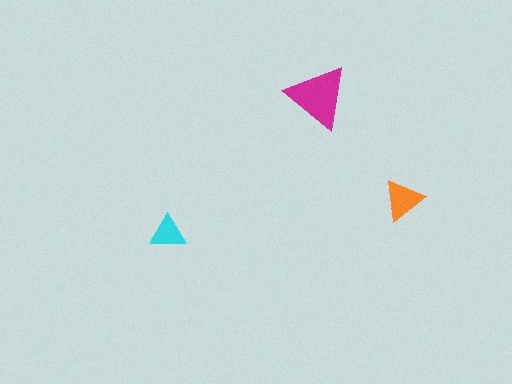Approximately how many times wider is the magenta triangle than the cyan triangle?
About 2 times wider.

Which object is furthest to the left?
The cyan triangle is leftmost.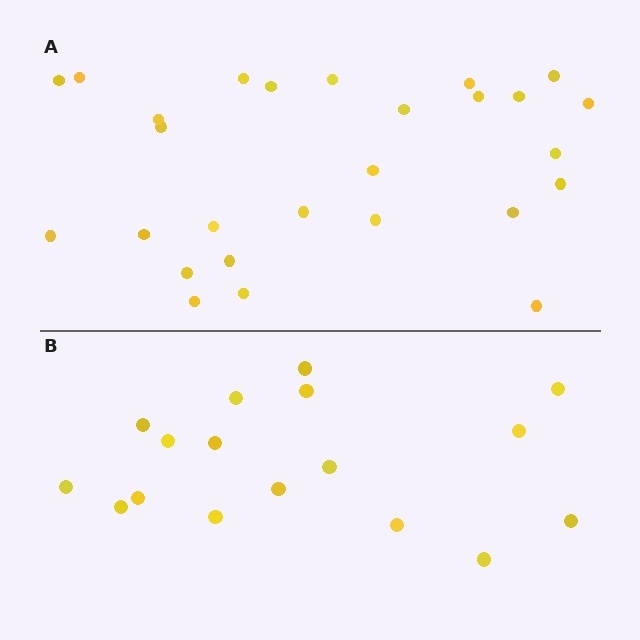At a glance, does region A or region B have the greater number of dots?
Region A (the top region) has more dots.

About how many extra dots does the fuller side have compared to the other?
Region A has roughly 10 or so more dots than region B.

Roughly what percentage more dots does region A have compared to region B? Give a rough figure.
About 60% more.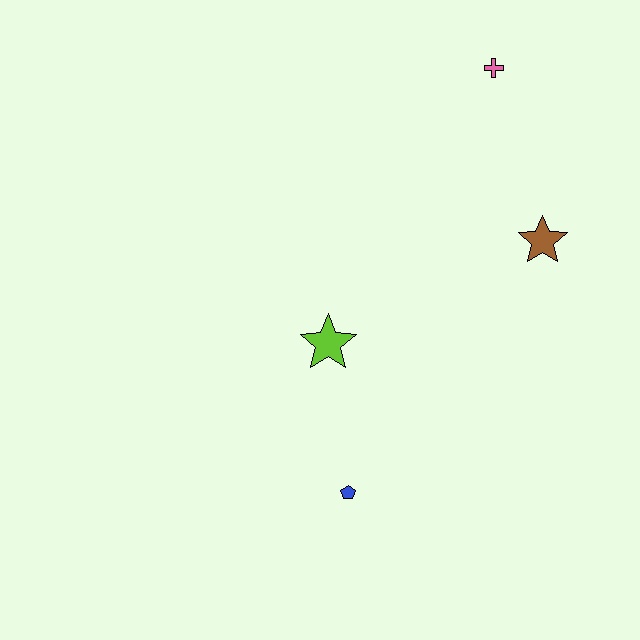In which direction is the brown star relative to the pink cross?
The brown star is below the pink cross.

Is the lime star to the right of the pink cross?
No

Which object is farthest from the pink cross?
The blue pentagon is farthest from the pink cross.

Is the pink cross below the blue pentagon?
No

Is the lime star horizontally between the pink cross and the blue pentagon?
No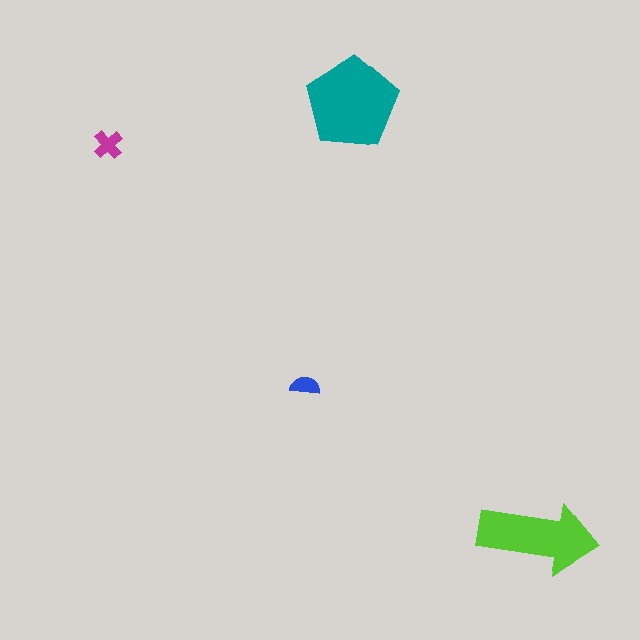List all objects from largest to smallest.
The teal pentagon, the lime arrow, the magenta cross, the blue semicircle.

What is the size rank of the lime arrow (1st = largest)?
2nd.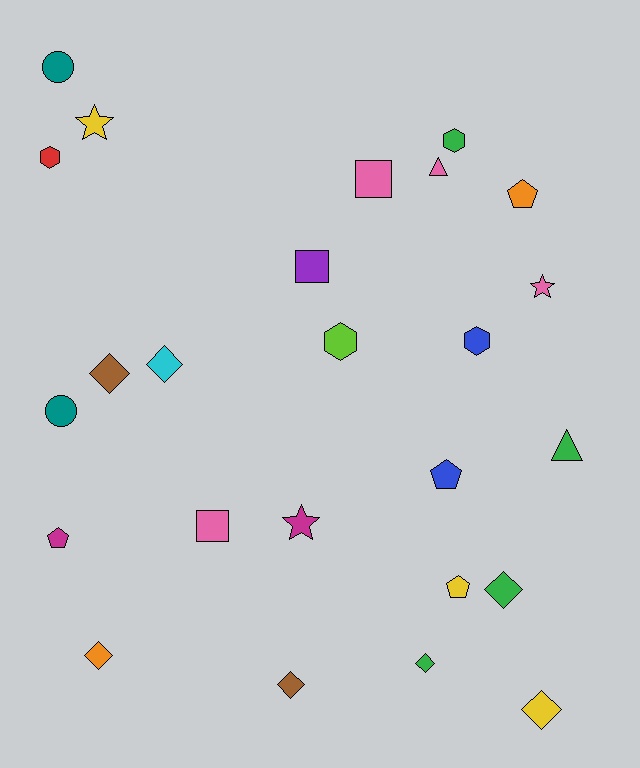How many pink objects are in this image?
There are 4 pink objects.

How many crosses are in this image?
There are no crosses.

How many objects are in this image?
There are 25 objects.